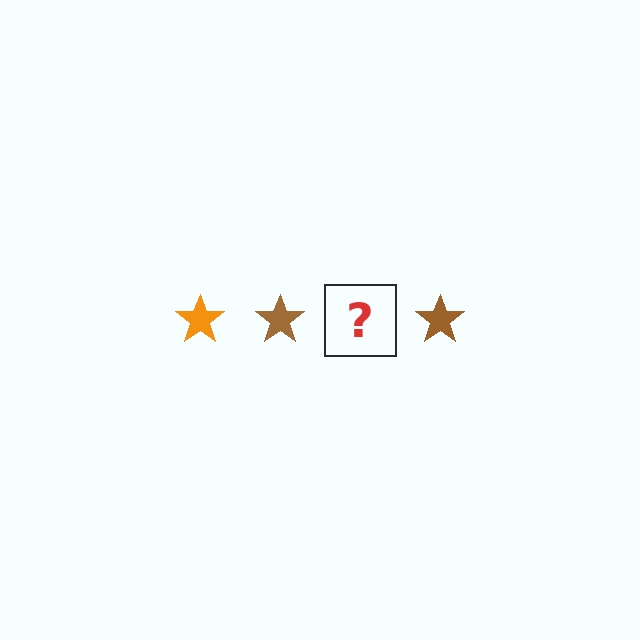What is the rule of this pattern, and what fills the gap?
The rule is that the pattern cycles through orange, brown stars. The gap should be filled with an orange star.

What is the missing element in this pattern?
The missing element is an orange star.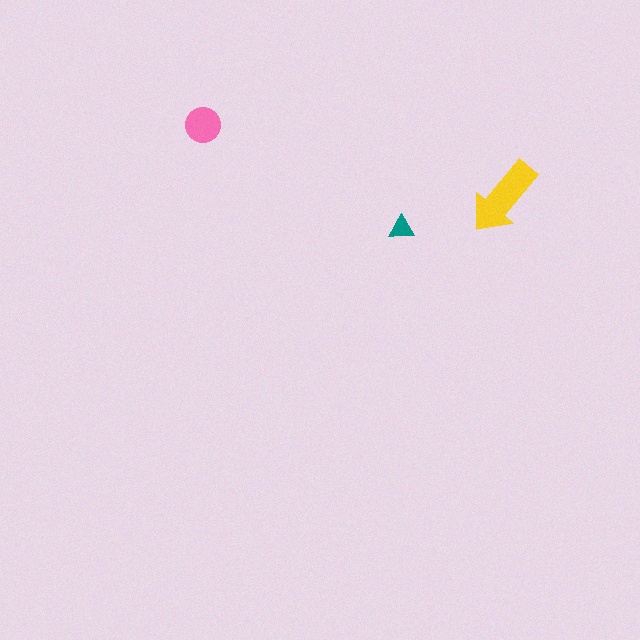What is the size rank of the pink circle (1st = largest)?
2nd.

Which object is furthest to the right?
The yellow arrow is rightmost.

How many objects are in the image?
There are 3 objects in the image.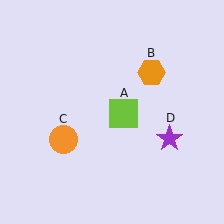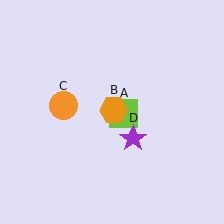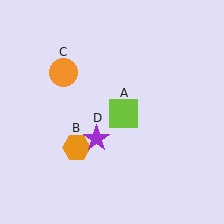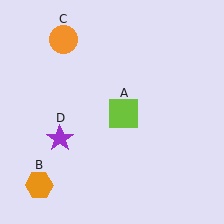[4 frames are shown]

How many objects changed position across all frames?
3 objects changed position: orange hexagon (object B), orange circle (object C), purple star (object D).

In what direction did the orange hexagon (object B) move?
The orange hexagon (object B) moved down and to the left.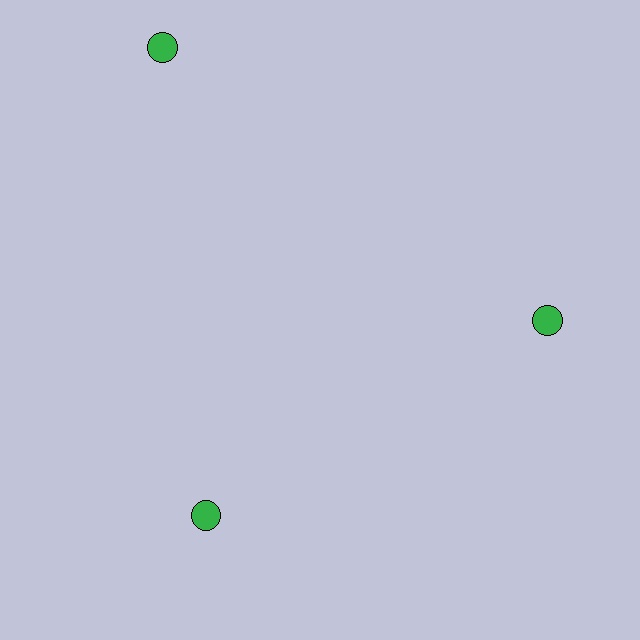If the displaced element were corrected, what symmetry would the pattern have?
It would have 3-fold rotational symmetry — the pattern would map onto itself every 120 degrees.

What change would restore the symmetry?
The symmetry would be restored by moving it inward, back onto the ring so that all 3 circles sit at equal angles and equal distance from the center.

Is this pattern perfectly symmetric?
No. The 3 green circles are arranged in a ring, but one element near the 11 o'clock position is pushed outward from the center, breaking the 3-fold rotational symmetry.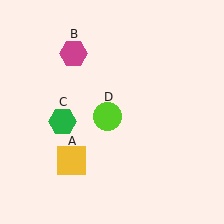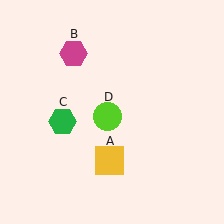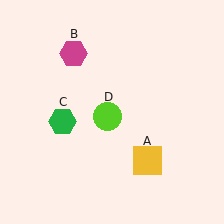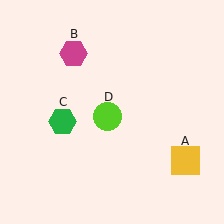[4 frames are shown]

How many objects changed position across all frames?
1 object changed position: yellow square (object A).